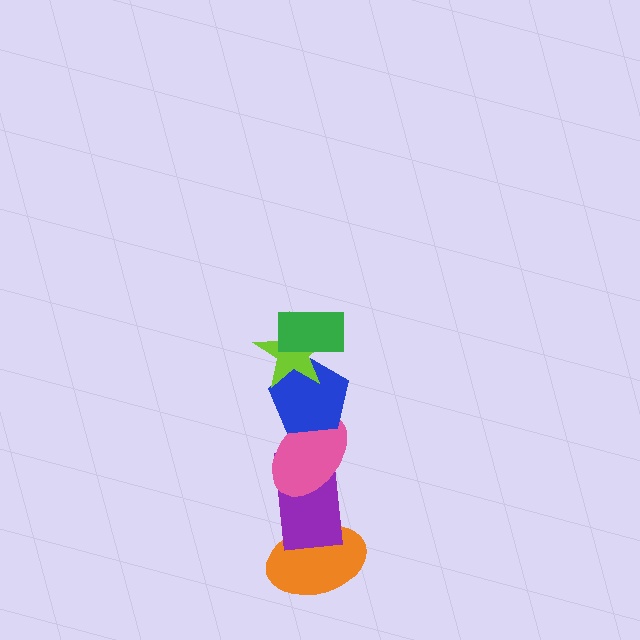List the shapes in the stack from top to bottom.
From top to bottom: the green rectangle, the lime star, the blue pentagon, the pink ellipse, the purple rectangle, the orange ellipse.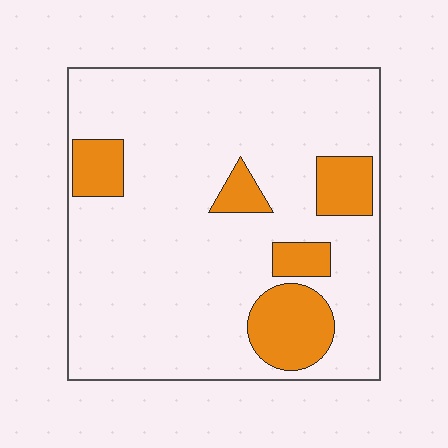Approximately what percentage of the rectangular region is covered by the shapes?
Approximately 15%.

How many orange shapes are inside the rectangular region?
5.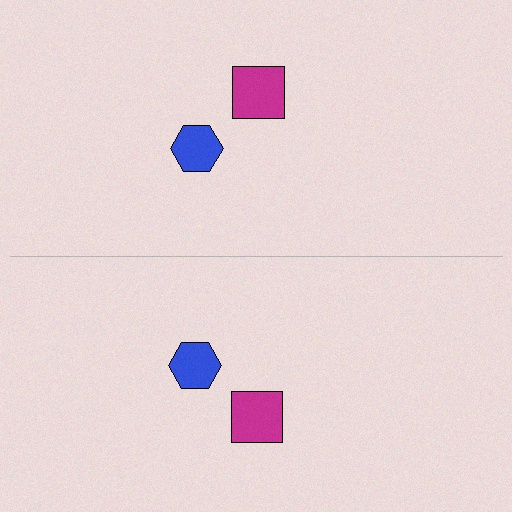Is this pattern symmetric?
Yes, this pattern has bilateral (reflection) symmetry.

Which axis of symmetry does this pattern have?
The pattern has a horizontal axis of symmetry running through the center of the image.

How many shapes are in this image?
There are 4 shapes in this image.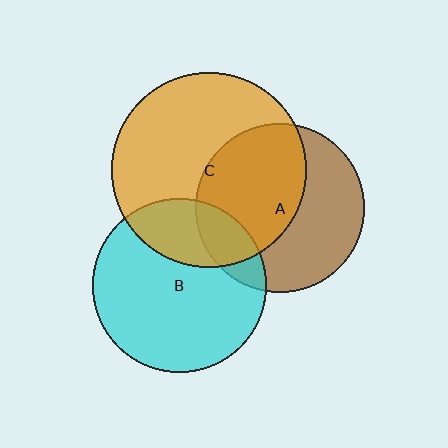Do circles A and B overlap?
Yes.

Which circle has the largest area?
Circle C (orange).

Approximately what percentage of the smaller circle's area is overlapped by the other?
Approximately 15%.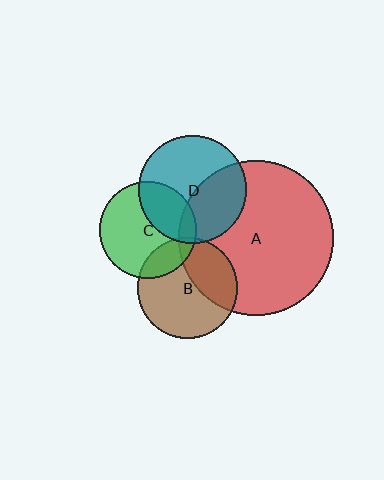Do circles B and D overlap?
Yes.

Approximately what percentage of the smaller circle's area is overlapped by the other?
Approximately 5%.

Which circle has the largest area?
Circle A (red).